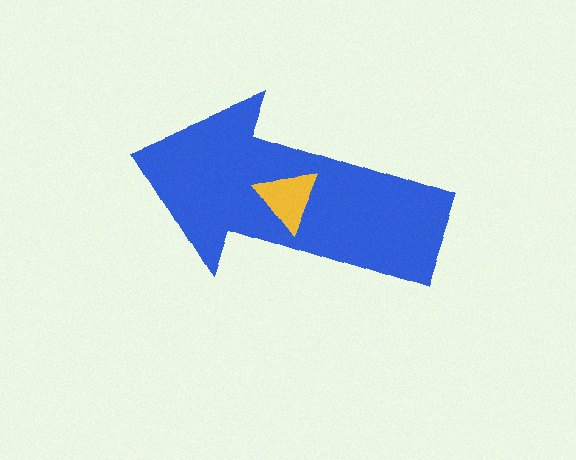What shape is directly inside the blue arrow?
The yellow triangle.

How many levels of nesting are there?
2.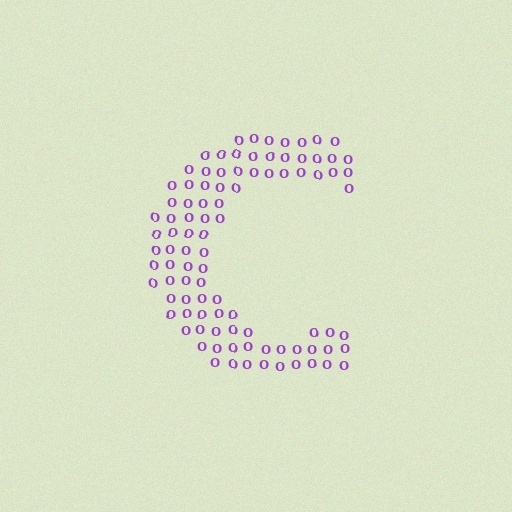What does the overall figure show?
The overall figure shows the letter C.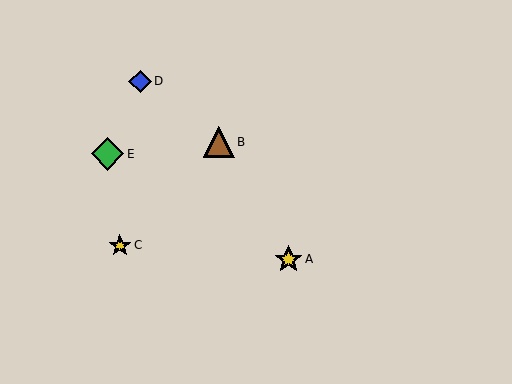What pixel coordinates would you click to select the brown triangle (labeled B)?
Click at (219, 142) to select the brown triangle B.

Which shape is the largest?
The green diamond (labeled E) is the largest.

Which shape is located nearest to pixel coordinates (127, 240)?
The yellow star (labeled C) at (120, 245) is nearest to that location.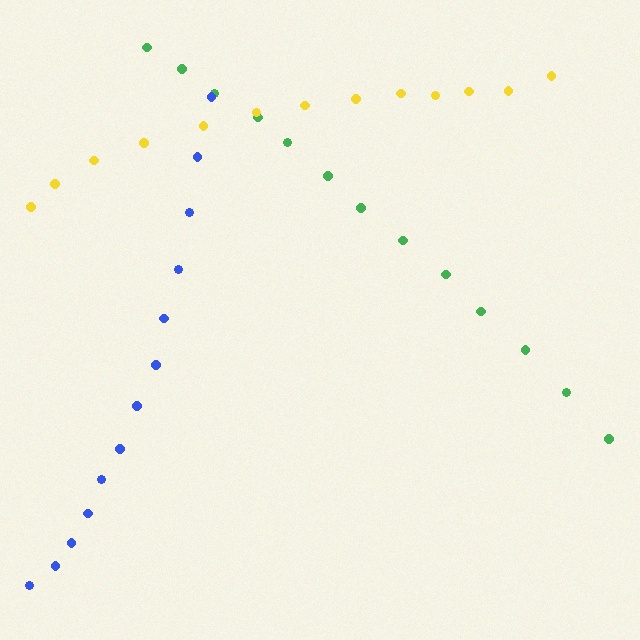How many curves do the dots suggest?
There are 3 distinct paths.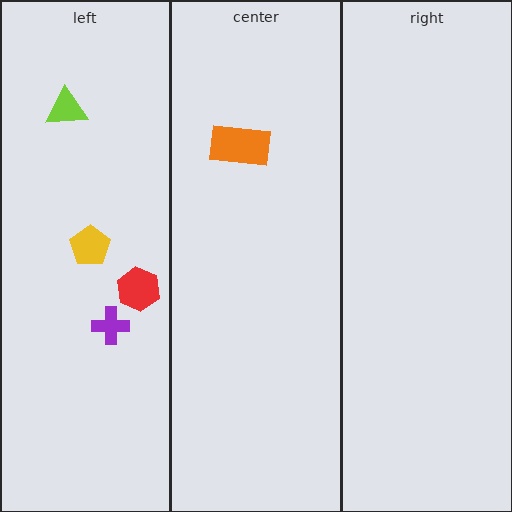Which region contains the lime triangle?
The left region.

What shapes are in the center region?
The orange rectangle.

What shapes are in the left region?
The lime triangle, the purple cross, the yellow pentagon, the red hexagon.